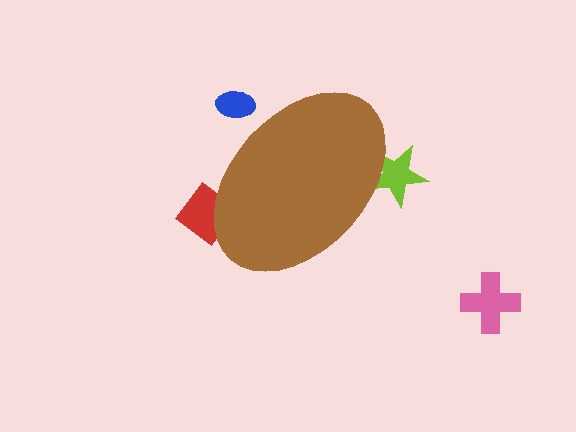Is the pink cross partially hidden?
No, the pink cross is fully visible.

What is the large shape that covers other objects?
A brown ellipse.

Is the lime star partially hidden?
Yes, the lime star is partially hidden behind the brown ellipse.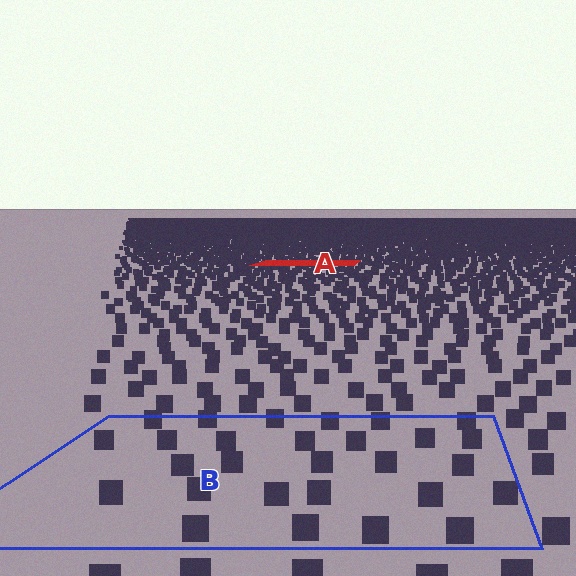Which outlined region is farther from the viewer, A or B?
Region A is farther from the viewer — the texture elements inside it appear smaller and more densely packed.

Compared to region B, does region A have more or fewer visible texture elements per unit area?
Region A has more texture elements per unit area — they are packed more densely because it is farther away.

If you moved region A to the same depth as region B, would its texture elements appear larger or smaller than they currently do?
They would appear larger. At a closer depth, the same texture elements are projected at a bigger on-screen size.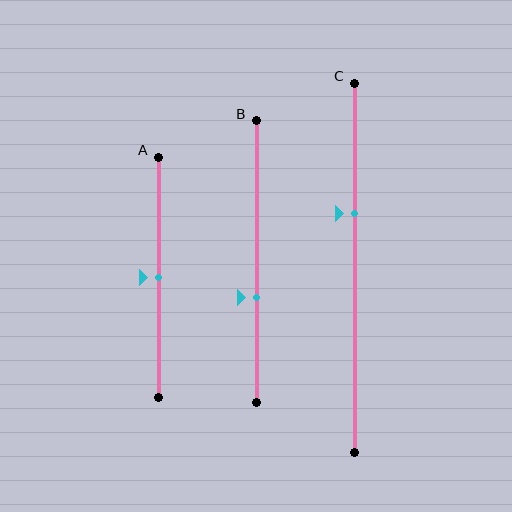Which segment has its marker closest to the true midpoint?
Segment A has its marker closest to the true midpoint.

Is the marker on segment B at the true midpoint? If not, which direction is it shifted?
No, the marker on segment B is shifted downward by about 13% of the segment length.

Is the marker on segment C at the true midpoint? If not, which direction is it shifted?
No, the marker on segment C is shifted upward by about 15% of the segment length.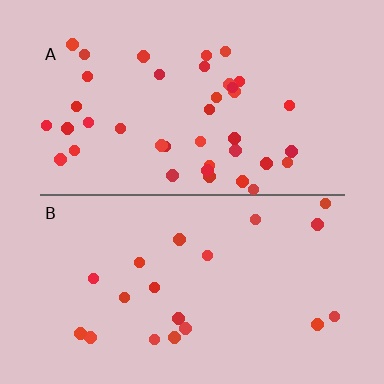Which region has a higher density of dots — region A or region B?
A (the top).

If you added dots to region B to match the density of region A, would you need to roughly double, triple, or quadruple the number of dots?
Approximately double.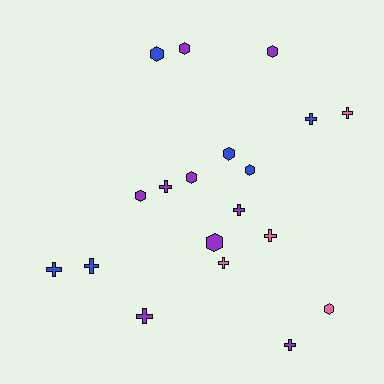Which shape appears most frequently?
Cross, with 10 objects.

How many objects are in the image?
There are 19 objects.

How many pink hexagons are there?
There is 1 pink hexagon.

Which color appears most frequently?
Purple, with 9 objects.